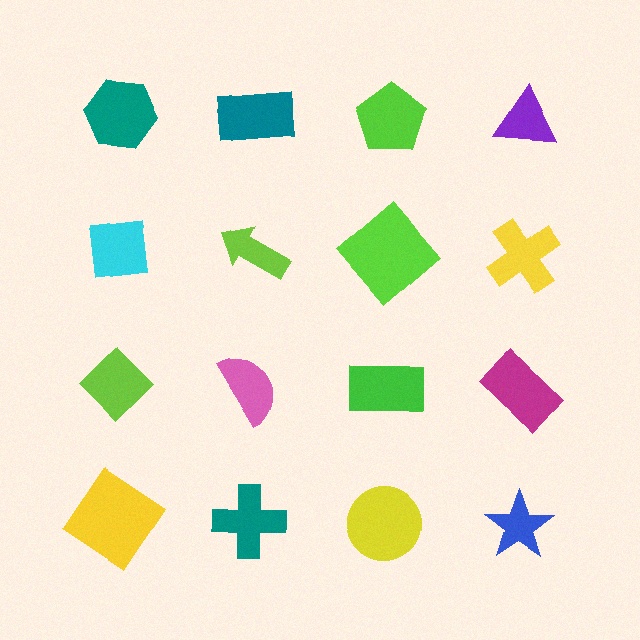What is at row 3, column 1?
A lime diamond.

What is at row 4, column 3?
A yellow circle.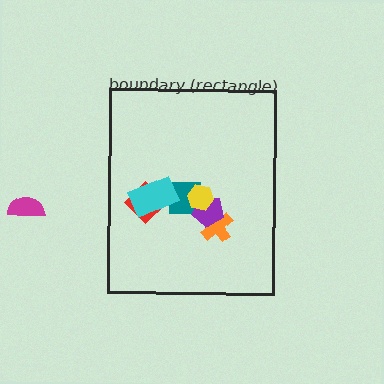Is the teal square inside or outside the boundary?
Inside.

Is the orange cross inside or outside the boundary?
Inside.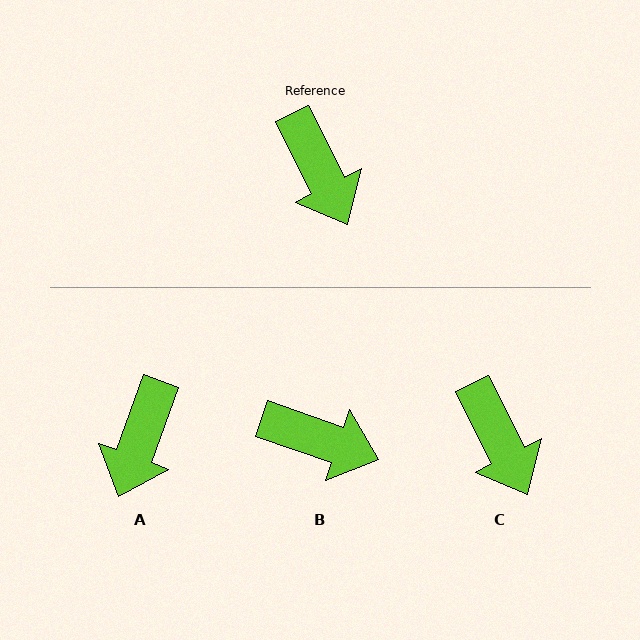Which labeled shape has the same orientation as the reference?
C.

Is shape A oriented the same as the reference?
No, it is off by about 47 degrees.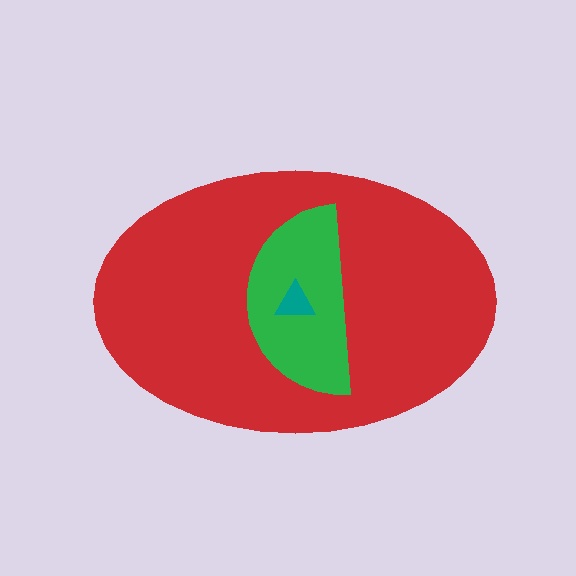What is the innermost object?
The teal triangle.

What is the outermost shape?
The red ellipse.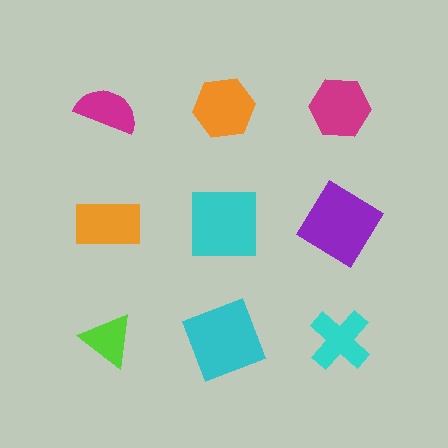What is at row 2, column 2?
A cyan square.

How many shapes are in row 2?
3 shapes.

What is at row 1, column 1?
A magenta semicircle.